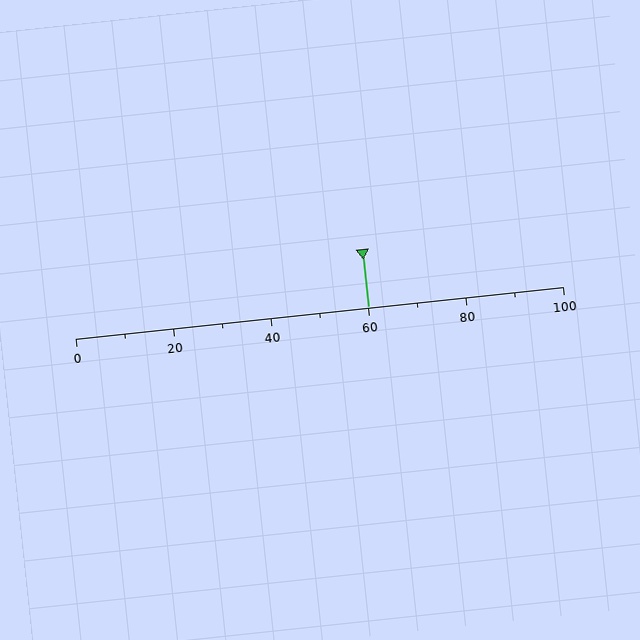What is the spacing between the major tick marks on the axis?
The major ticks are spaced 20 apart.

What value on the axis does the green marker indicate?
The marker indicates approximately 60.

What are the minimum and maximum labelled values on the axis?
The axis runs from 0 to 100.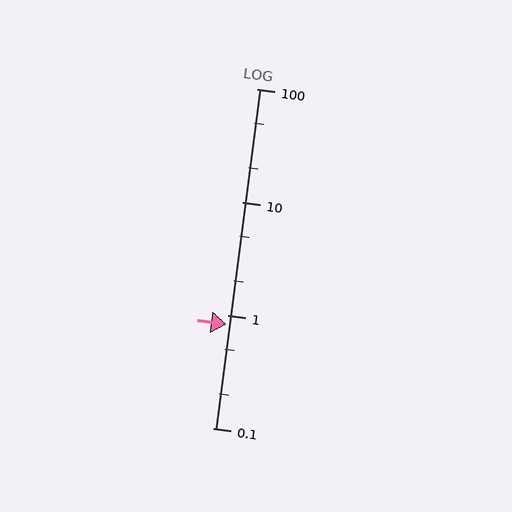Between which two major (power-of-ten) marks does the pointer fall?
The pointer is between 0.1 and 1.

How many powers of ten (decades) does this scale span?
The scale spans 3 decades, from 0.1 to 100.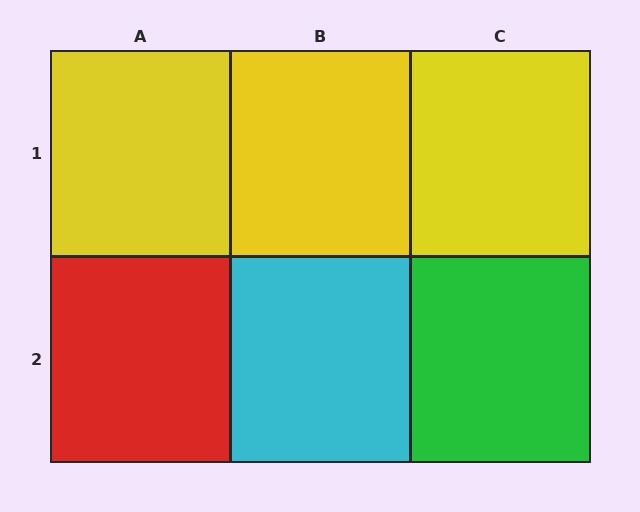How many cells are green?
1 cell is green.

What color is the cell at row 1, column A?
Yellow.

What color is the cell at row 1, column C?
Yellow.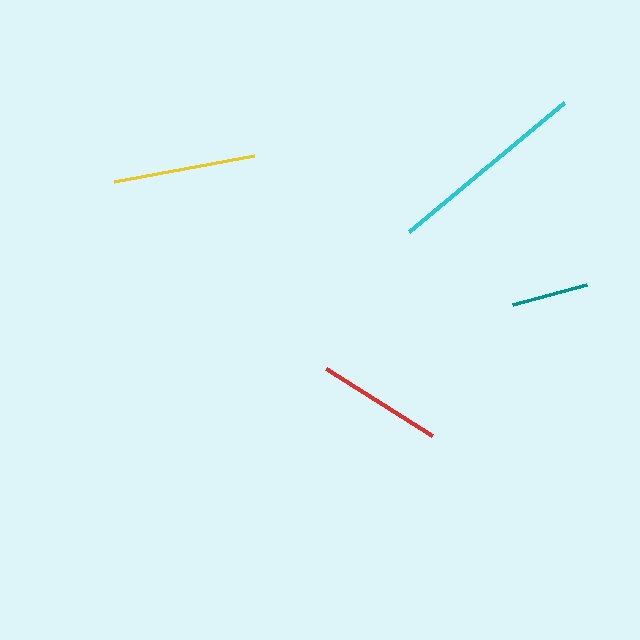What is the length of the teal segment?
The teal segment is approximately 76 pixels long.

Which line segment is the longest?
The cyan line is the longest at approximately 202 pixels.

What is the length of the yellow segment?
The yellow segment is approximately 143 pixels long.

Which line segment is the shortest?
The teal line is the shortest at approximately 76 pixels.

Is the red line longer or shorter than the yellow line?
The yellow line is longer than the red line.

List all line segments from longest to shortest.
From longest to shortest: cyan, yellow, red, teal.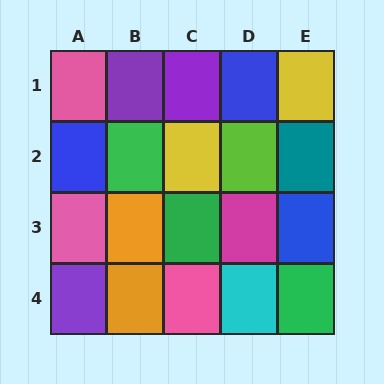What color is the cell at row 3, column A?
Pink.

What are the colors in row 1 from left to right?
Pink, purple, purple, blue, yellow.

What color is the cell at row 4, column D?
Cyan.